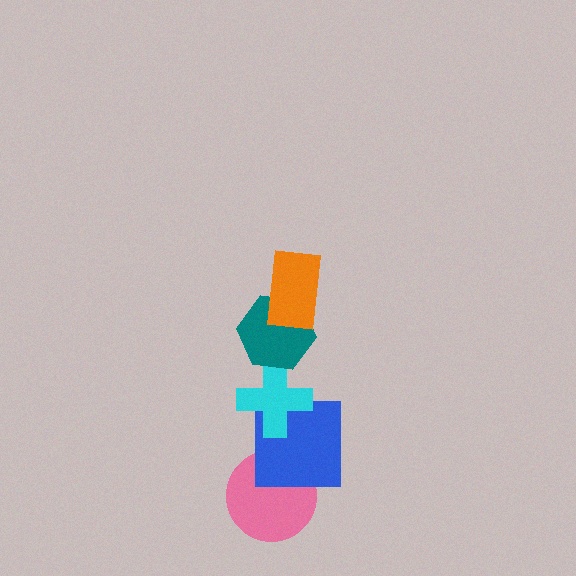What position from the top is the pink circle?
The pink circle is 5th from the top.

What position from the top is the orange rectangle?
The orange rectangle is 1st from the top.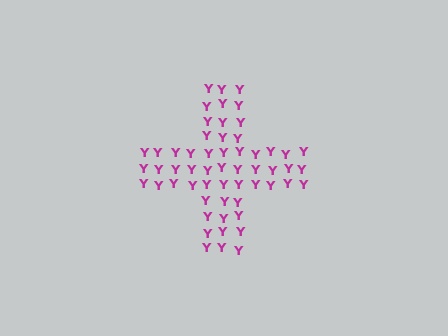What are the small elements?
The small elements are letter Y's.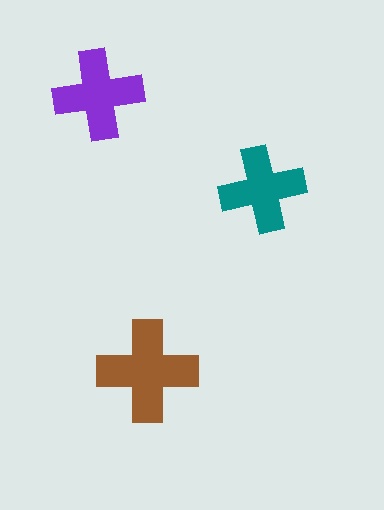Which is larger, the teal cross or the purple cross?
The purple one.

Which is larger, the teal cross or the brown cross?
The brown one.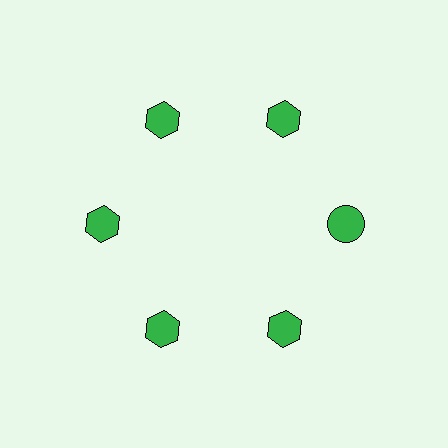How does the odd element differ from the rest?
It has a different shape: circle instead of hexagon.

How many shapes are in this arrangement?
There are 6 shapes arranged in a ring pattern.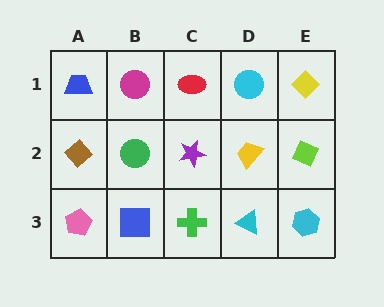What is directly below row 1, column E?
A lime diamond.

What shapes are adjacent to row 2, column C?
A red ellipse (row 1, column C), a green cross (row 3, column C), a green circle (row 2, column B), a yellow trapezoid (row 2, column D).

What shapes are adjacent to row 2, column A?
A blue trapezoid (row 1, column A), a pink pentagon (row 3, column A), a green circle (row 2, column B).